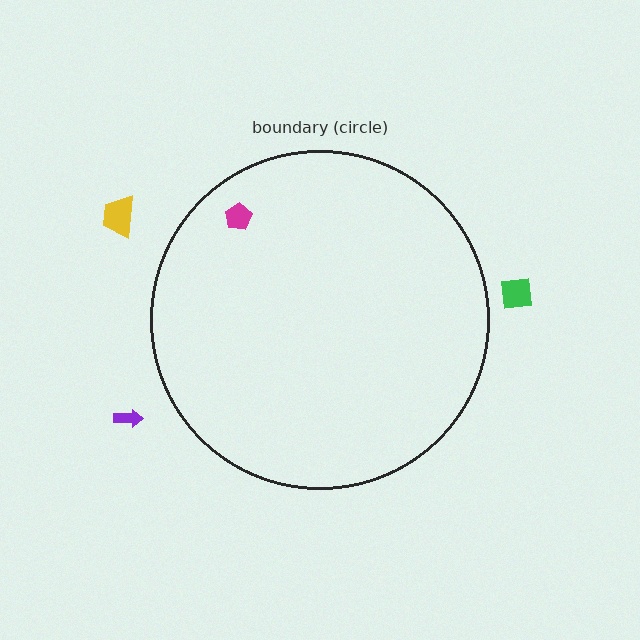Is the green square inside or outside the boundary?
Outside.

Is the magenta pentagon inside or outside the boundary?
Inside.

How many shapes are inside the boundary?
1 inside, 3 outside.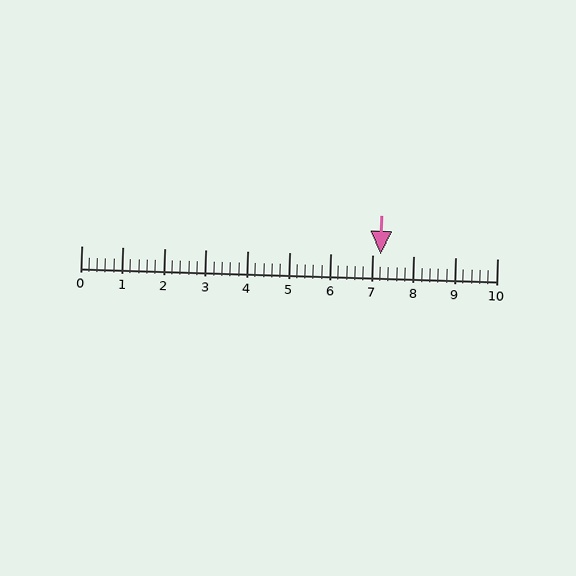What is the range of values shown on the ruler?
The ruler shows values from 0 to 10.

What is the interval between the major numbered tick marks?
The major tick marks are spaced 1 units apart.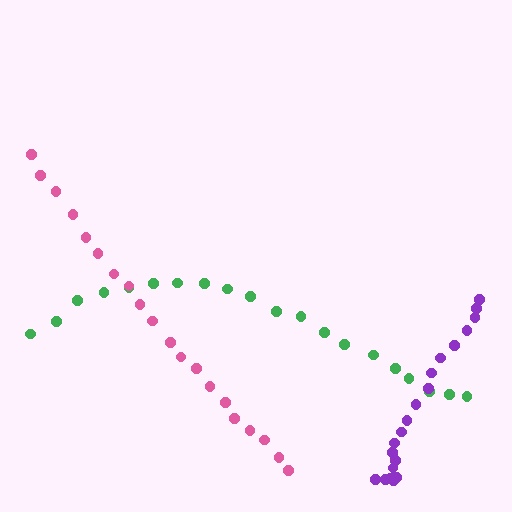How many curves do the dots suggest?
There are 3 distinct paths.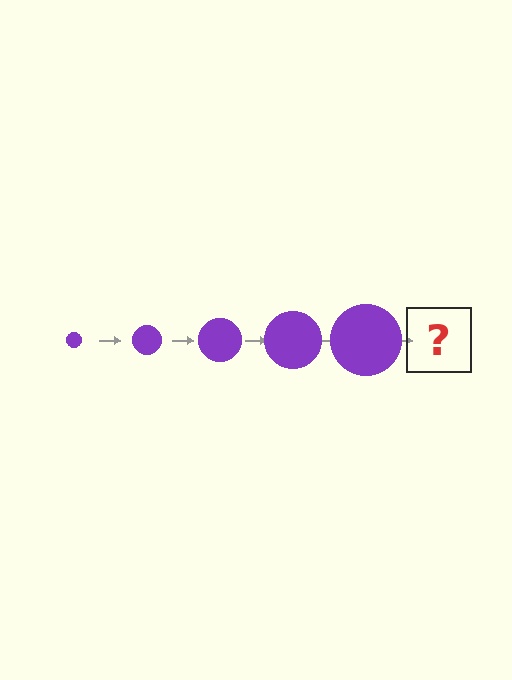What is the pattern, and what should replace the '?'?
The pattern is that the circle gets progressively larger each step. The '?' should be a purple circle, larger than the previous one.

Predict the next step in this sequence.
The next step is a purple circle, larger than the previous one.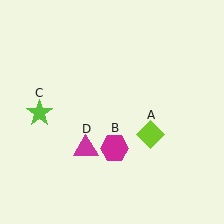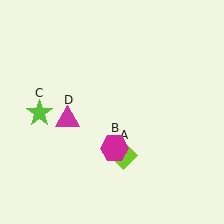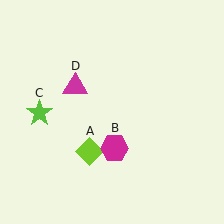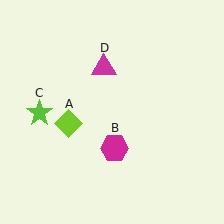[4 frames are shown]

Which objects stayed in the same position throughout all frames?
Magenta hexagon (object B) and lime star (object C) remained stationary.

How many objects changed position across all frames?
2 objects changed position: lime diamond (object A), magenta triangle (object D).